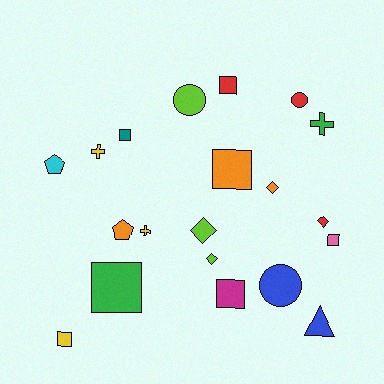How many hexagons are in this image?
There are no hexagons.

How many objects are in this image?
There are 20 objects.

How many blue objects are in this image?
There are 2 blue objects.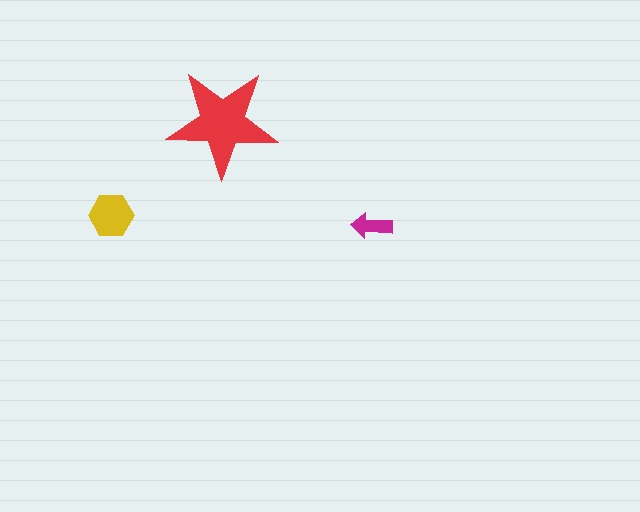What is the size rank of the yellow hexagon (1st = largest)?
2nd.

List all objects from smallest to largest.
The magenta arrow, the yellow hexagon, the red star.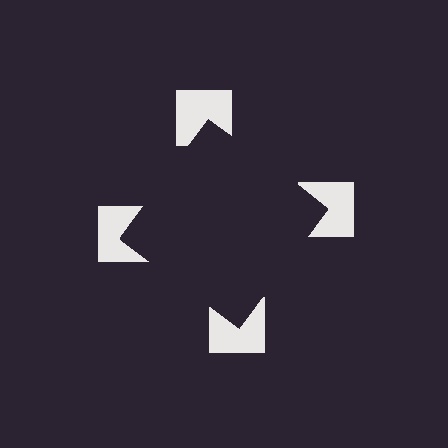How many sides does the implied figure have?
4 sides.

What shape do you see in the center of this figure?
An illusory square — its edges are inferred from the aligned wedge cuts in the notched squares, not physically drawn.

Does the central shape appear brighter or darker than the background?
It typically appears slightly darker than the background, even though no actual brightness change is drawn.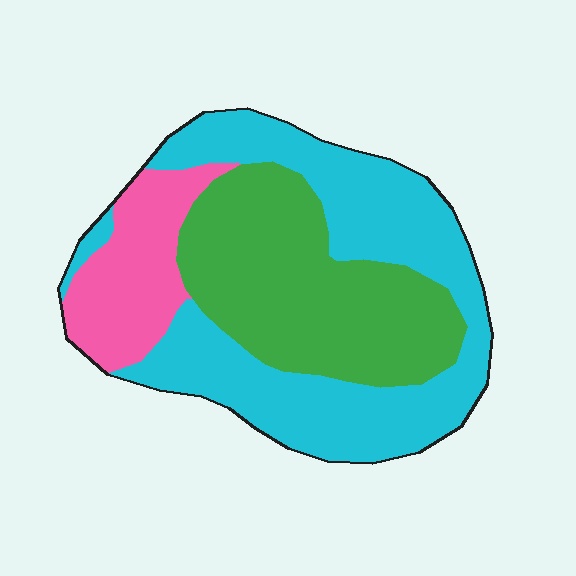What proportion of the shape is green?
Green covers around 35% of the shape.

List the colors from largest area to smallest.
From largest to smallest: cyan, green, pink.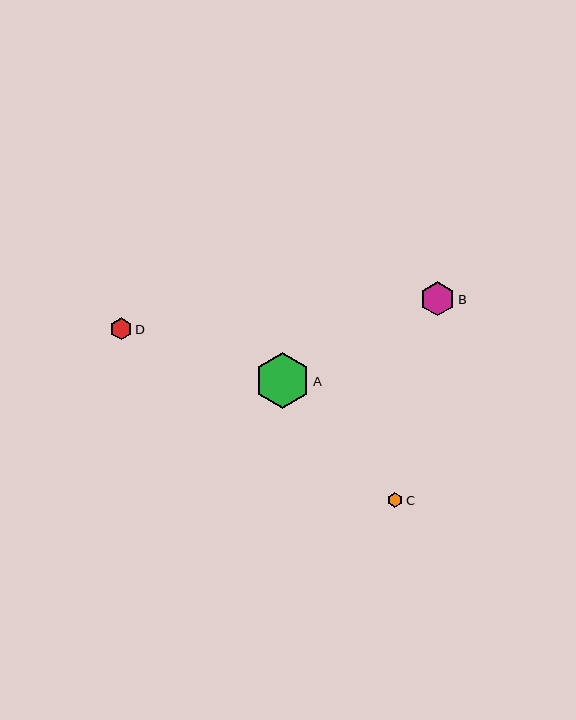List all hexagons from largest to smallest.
From largest to smallest: A, B, D, C.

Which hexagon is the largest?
Hexagon A is the largest with a size of approximately 55 pixels.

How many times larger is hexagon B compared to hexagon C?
Hexagon B is approximately 2.2 times the size of hexagon C.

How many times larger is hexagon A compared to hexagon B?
Hexagon A is approximately 1.6 times the size of hexagon B.